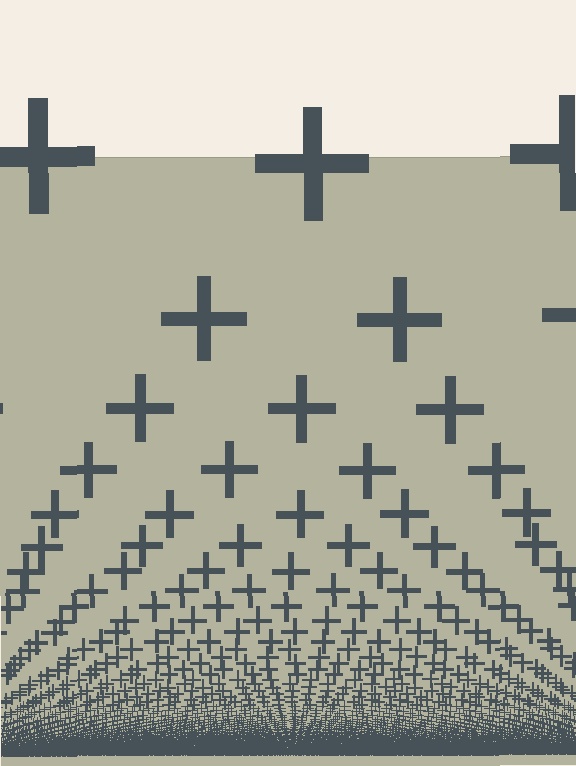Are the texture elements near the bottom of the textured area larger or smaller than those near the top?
Smaller. The gradient is inverted — elements near the bottom are smaller and denser.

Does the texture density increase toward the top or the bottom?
Density increases toward the bottom.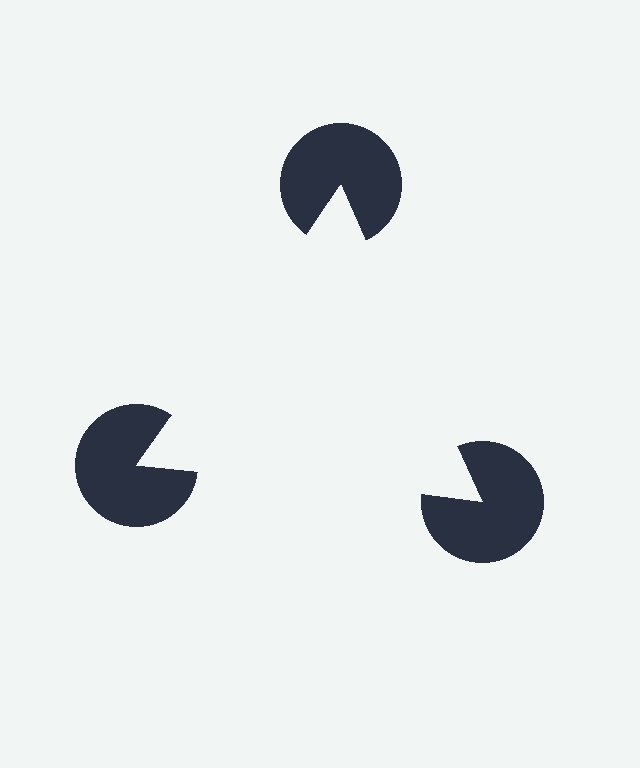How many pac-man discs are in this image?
There are 3 — one at each vertex of the illusory triangle.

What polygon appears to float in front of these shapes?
An illusory triangle — its edges are inferred from the aligned wedge cuts in the pac-man discs, not physically drawn.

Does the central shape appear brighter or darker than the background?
It typically appears slightly brighter than the background, even though no actual brightness change is drawn.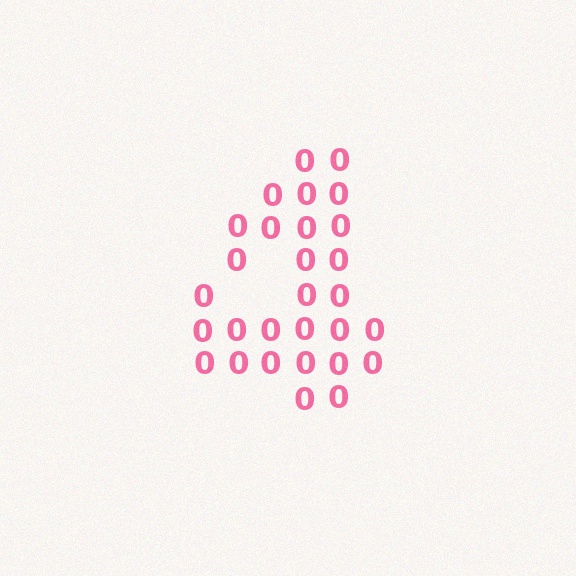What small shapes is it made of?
It is made of small digit 0's.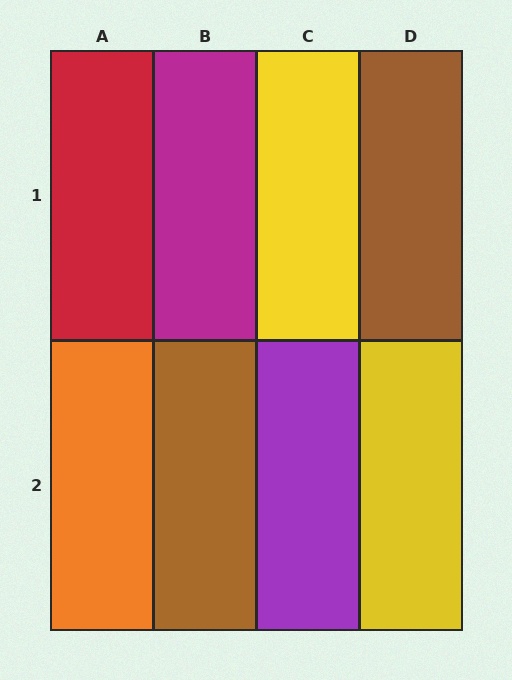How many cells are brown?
2 cells are brown.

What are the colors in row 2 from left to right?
Orange, brown, purple, yellow.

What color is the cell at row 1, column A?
Red.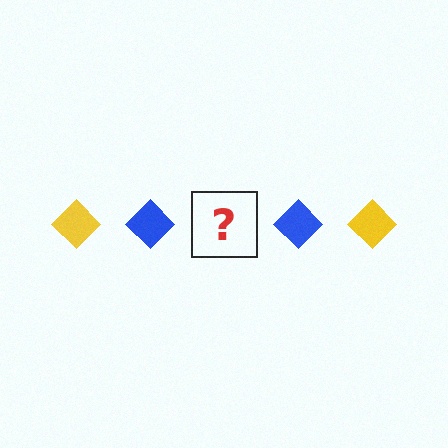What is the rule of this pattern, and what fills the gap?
The rule is that the pattern cycles through yellow, blue diamonds. The gap should be filled with a yellow diamond.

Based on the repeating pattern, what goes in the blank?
The blank should be a yellow diamond.